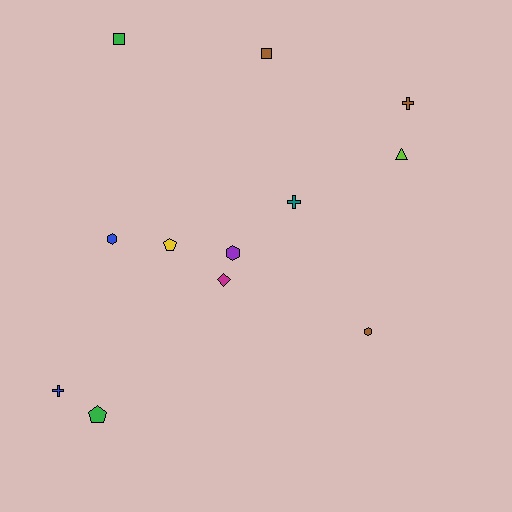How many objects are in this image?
There are 12 objects.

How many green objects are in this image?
There are 2 green objects.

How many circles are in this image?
There are no circles.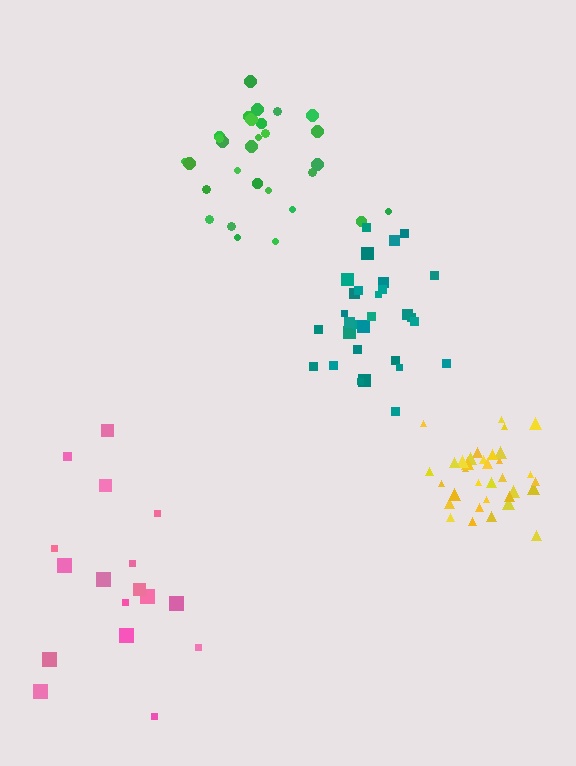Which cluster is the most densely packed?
Yellow.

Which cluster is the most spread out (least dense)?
Pink.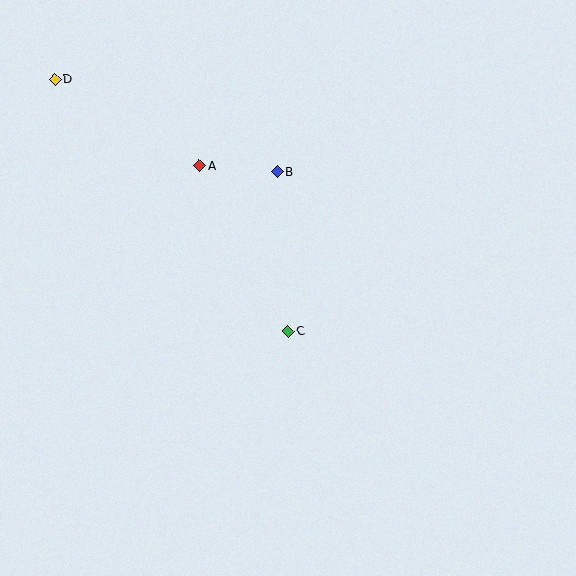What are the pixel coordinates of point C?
Point C is at (288, 331).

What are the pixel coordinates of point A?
Point A is at (199, 166).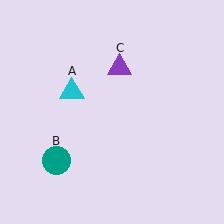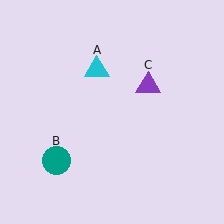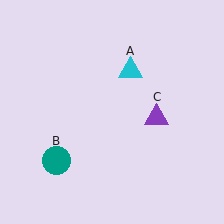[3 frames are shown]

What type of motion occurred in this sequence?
The cyan triangle (object A), purple triangle (object C) rotated clockwise around the center of the scene.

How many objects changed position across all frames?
2 objects changed position: cyan triangle (object A), purple triangle (object C).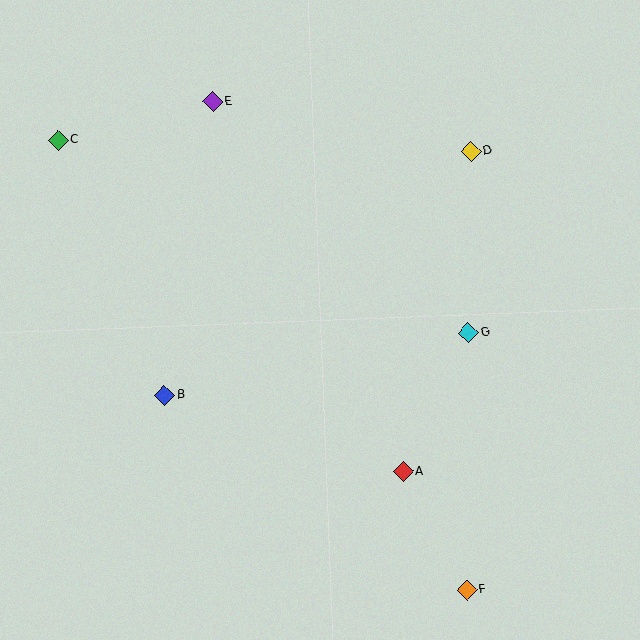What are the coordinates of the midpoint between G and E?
The midpoint between G and E is at (340, 217).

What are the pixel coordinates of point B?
Point B is at (165, 395).